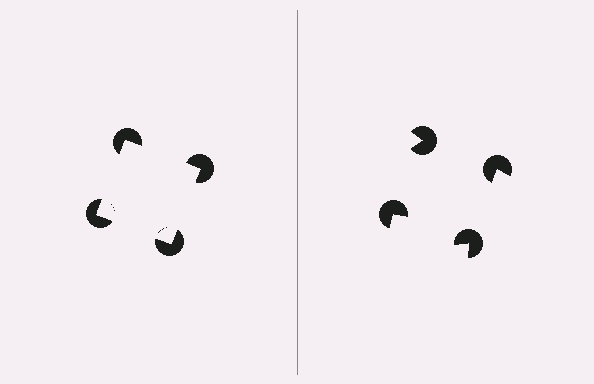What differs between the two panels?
The pac-man discs are positioned identically on both sides; only the wedge orientations differ. On the left they align to a square; on the right they are misaligned.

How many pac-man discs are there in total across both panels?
8 — 4 on each side.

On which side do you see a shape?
An illusory square appears on the left side. On the right side the wedge cuts are rotated, so no coherent shape forms.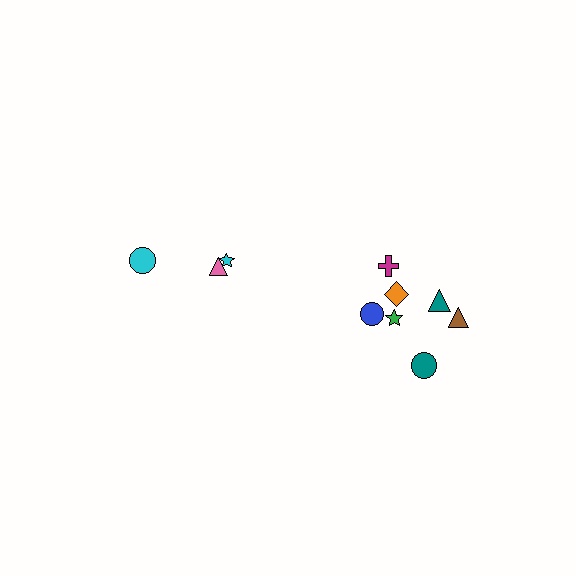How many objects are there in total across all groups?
There are 10 objects.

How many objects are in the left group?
There are 3 objects.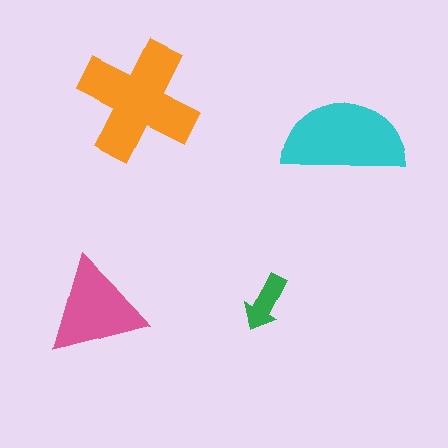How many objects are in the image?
There are 4 objects in the image.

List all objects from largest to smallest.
The orange cross, the cyan semicircle, the pink triangle, the green arrow.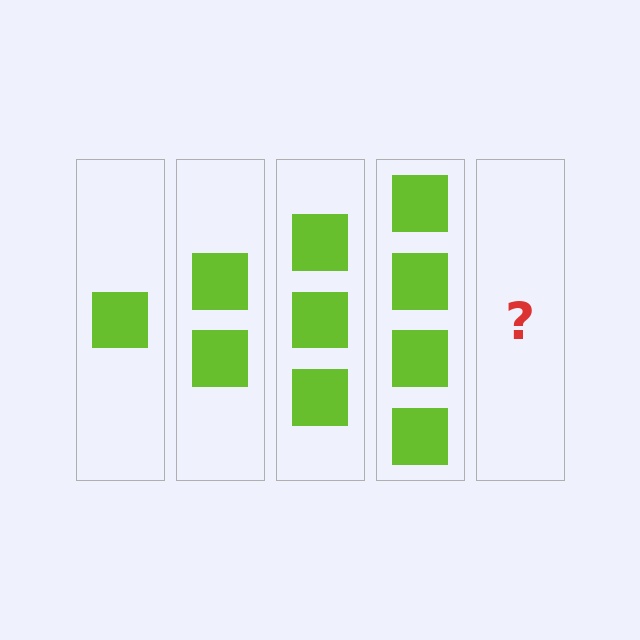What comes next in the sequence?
The next element should be 5 squares.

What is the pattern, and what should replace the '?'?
The pattern is that each step adds one more square. The '?' should be 5 squares.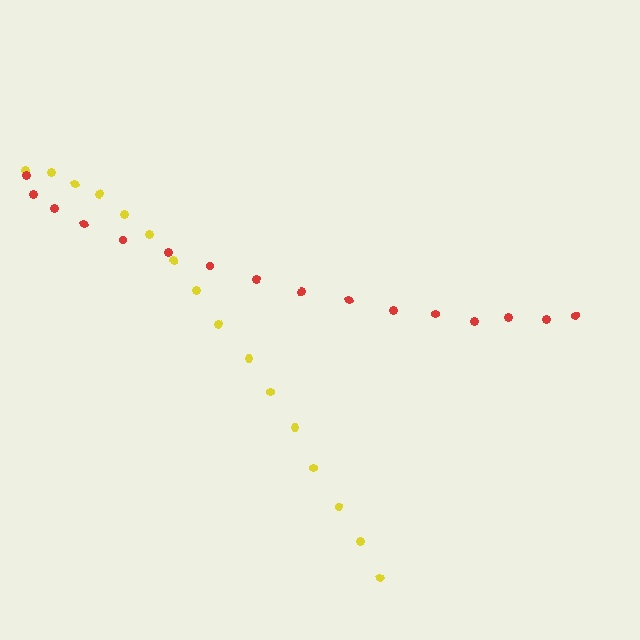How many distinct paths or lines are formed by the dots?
There are 2 distinct paths.